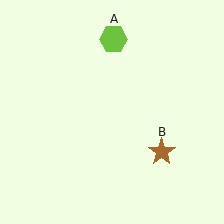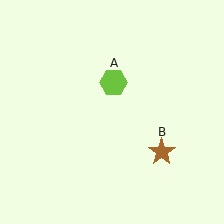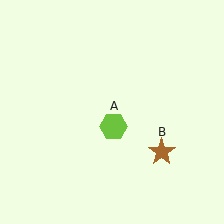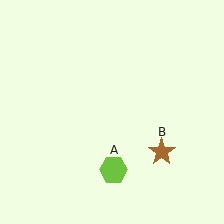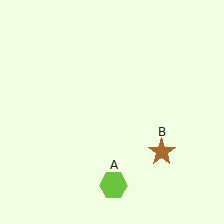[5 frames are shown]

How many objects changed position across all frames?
1 object changed position: lime hexagon (object A).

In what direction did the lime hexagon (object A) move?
The lime hexagon (object A) moved down.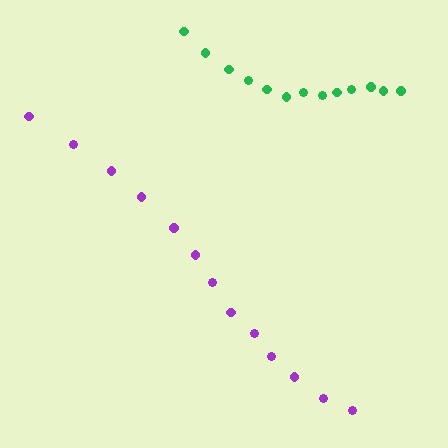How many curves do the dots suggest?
There are 2 distinct paths.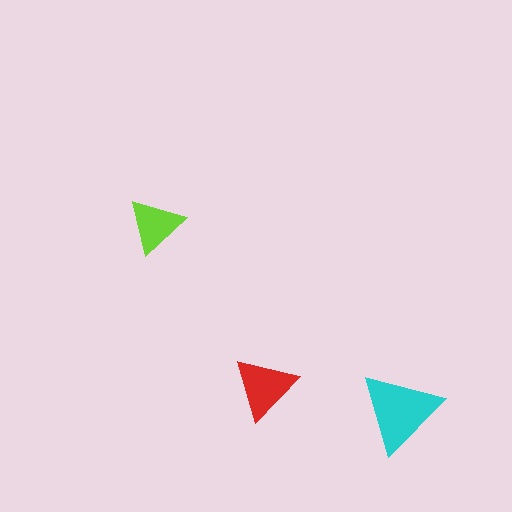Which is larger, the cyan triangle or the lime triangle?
The cyan one.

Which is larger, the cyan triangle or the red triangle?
The cyan one.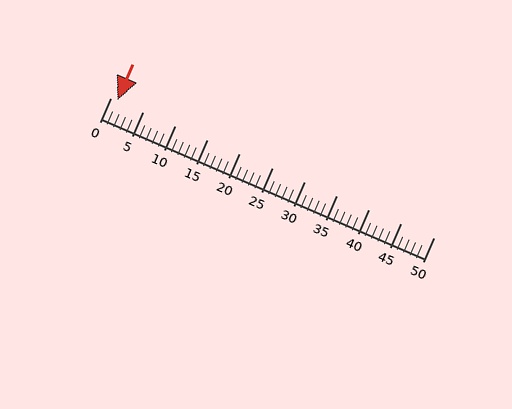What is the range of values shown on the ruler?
The ruler shows values from 0 to 50.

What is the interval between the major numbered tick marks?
The major tick marks are spaced 5 units apart.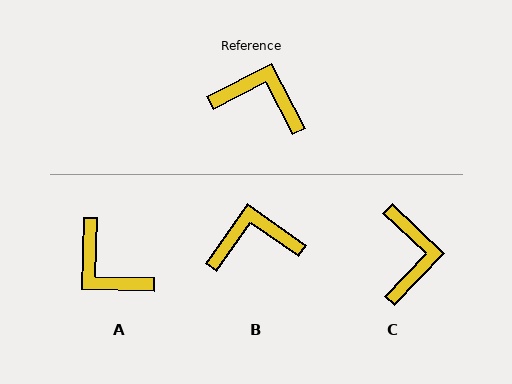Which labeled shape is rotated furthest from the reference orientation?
A, about 151 degrees away.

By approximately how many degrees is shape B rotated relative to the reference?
Approximately 27 degrees counter-clockwise.